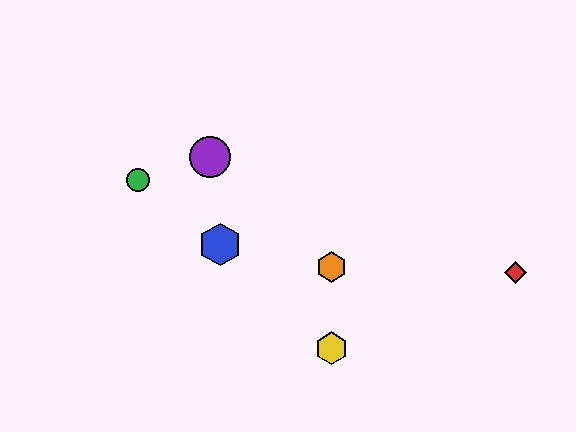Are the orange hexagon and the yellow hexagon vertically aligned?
Yes, both are at x≈332.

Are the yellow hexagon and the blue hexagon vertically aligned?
No, the yellow hexagon is at x≈332 and the blue hexagon is at x≈220.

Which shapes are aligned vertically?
The yellow hexagon, the orange hexagon are aligned vertically.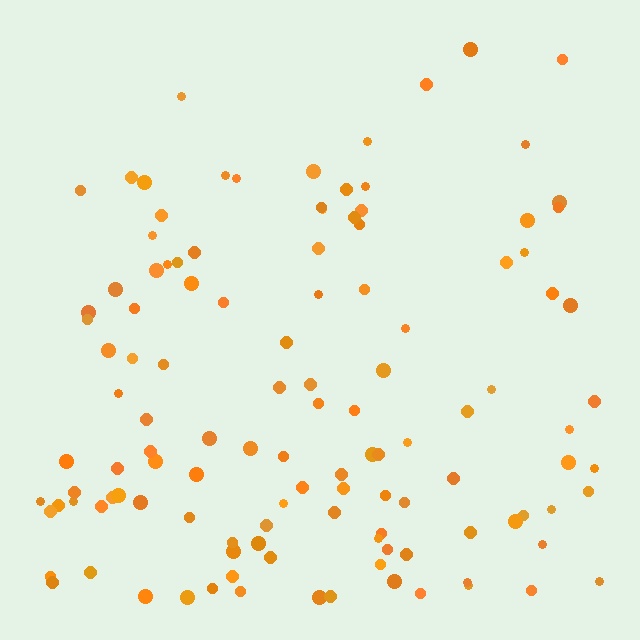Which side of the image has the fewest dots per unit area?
The top.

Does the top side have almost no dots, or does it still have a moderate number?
Still a moderate number, just noticeably fewer than the bottom.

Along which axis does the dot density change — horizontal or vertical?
Vertical.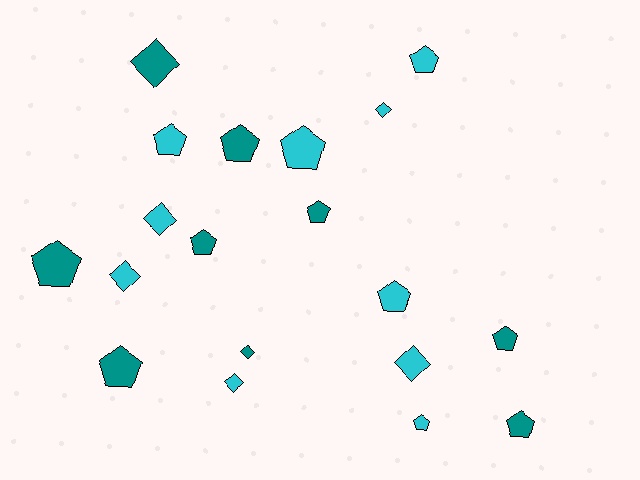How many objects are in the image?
There are 19 objects.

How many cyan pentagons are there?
There are 5 cyan pentagons.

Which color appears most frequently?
Cyan, with 10 objects.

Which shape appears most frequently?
Pentagon, with 12 objects.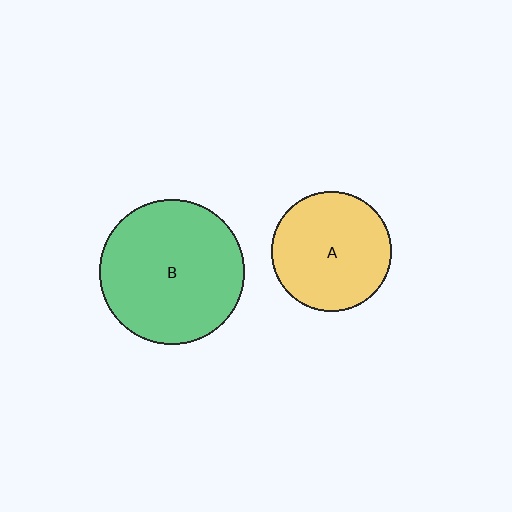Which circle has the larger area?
Circle B (green).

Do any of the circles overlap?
No, none of the circles overlap.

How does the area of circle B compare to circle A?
Approximately 1.5 times.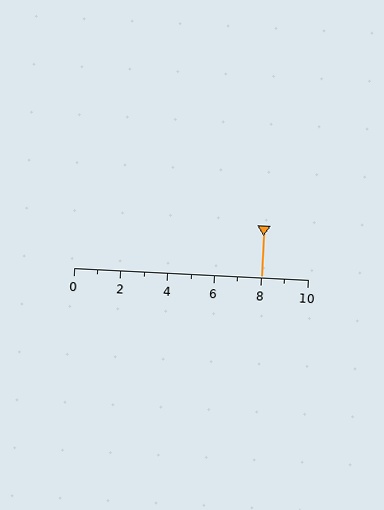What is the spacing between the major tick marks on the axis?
The major ticks are spaced 2 apart.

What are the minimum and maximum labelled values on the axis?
The axis runs from 0 to 10.